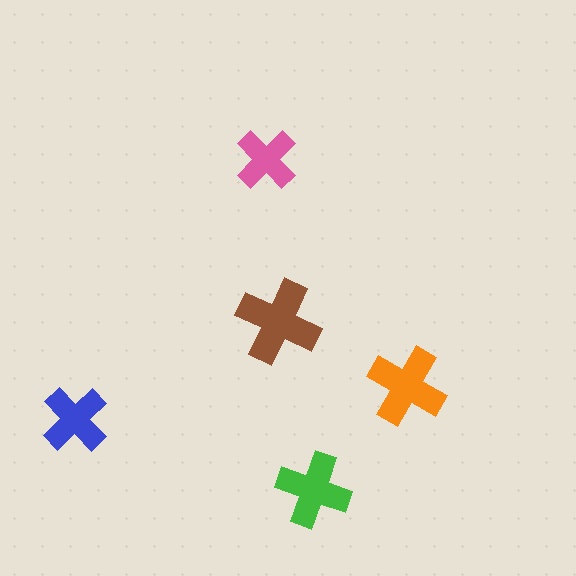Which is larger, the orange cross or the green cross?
The orange one.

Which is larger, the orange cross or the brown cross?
The brown one.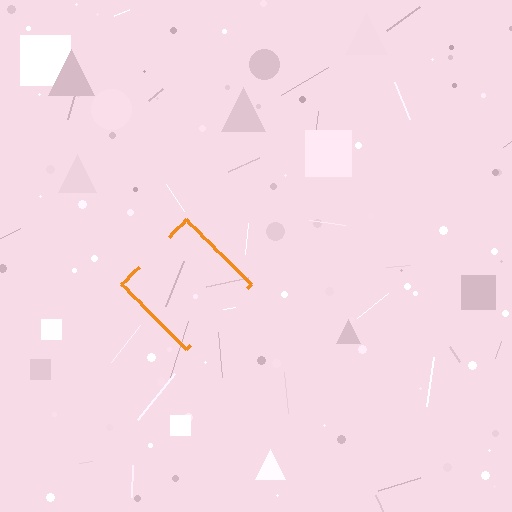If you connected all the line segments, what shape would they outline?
They would outline a diamond.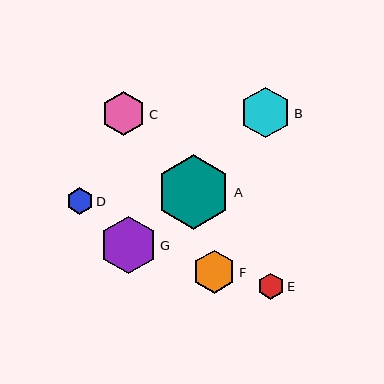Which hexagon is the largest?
Hexagon A is the largest with a size of approximately 75 pixels.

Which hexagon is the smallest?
Hexagon E is the smallest with a size of approximately 26 pixels.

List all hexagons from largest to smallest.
From largest to smallest: A, G, B, C, F, D, E.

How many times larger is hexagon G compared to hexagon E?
Hexagon G is approximately 2.2 times the size of hexagon E.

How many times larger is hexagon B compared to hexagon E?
Hexagon B is approximately 2.0 times the size of hexagon E.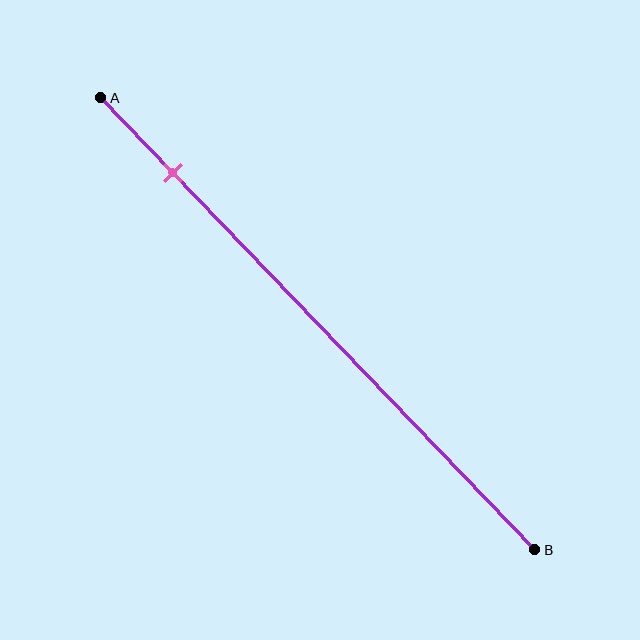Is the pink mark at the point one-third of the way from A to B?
No, the mark is at about 15% from A, not at the 33% one-third point.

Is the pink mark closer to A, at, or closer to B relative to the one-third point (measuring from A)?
The pink mark is closer to point A than the one-third point of segment AB.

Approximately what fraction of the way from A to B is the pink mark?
The pink mark is approximately 15% of the way from A to B.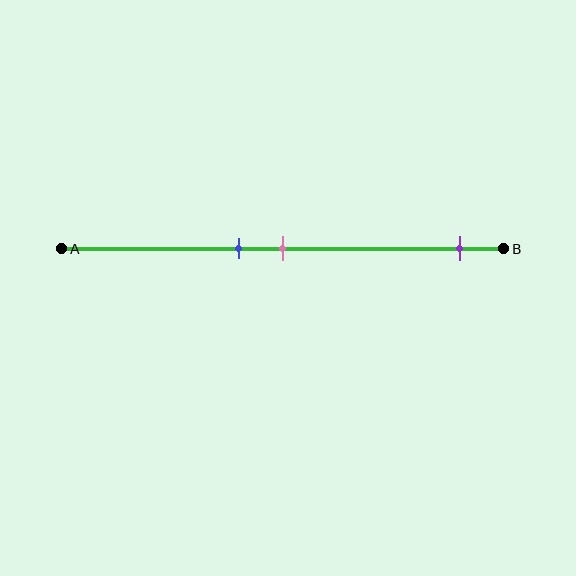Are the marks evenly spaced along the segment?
No, the marks are not evenly spaced.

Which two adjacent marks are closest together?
The blue and pink marks are the closest adjacent pair.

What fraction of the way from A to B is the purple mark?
The purple mark is approximately 90% (0.9) of the way from A to B.